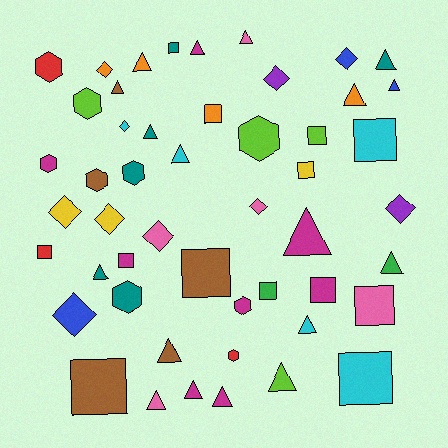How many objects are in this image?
There are 50 objects.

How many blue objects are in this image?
There are 3 blue objects.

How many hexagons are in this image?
There are 9 hexagons.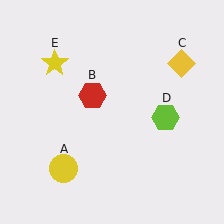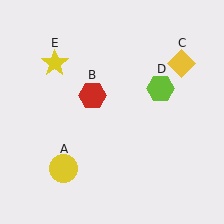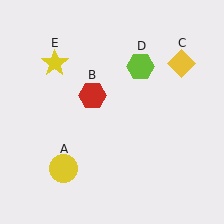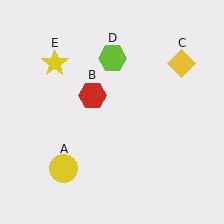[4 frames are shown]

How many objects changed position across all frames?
1 object changed position: lime hexagon (object D).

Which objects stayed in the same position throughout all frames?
Yellow circle (object A) and red hexagon (object B) and yellow diamond (object C) and yellow star (object E) remained stationary.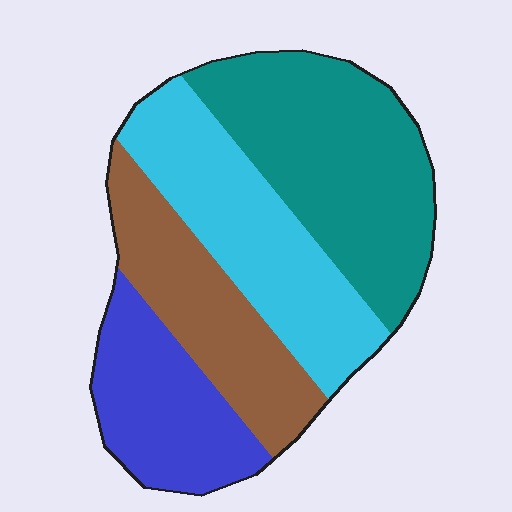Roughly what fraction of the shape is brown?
Brown takes up about one fifth (1/5) of the shape.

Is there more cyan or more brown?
Cyan.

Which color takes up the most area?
Teal, at roughly 35%.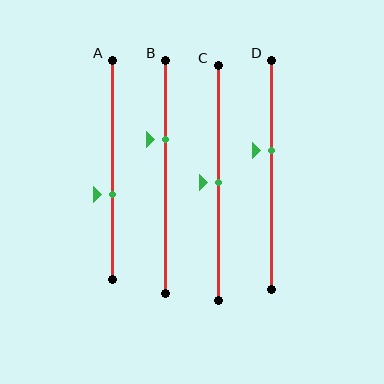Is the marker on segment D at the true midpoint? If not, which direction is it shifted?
No, the marker on segment D is shifted upward by about 11% of the segment length.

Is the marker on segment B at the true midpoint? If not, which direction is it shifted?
No, the marker on segment B is shifted upward by about 16% of the segment length.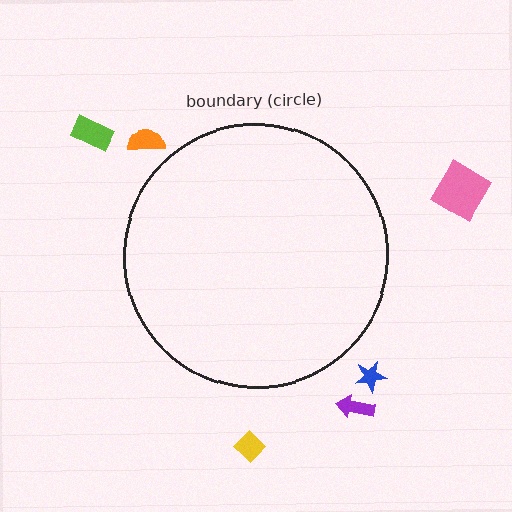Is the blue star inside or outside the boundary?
Outside.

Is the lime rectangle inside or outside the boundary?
Outside.